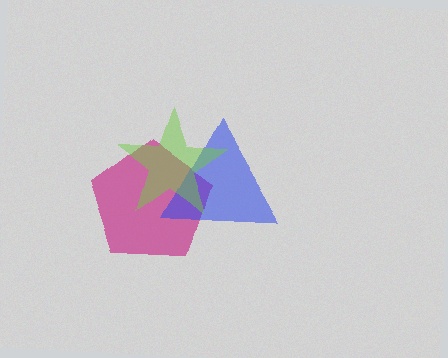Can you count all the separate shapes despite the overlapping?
Yes, there are 3 separate shapes.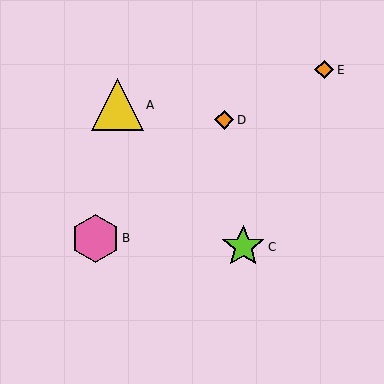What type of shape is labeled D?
Shape D is an orange diamond.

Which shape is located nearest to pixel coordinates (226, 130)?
The orange diamond (labeled D) at (224, 120) is nearest to that location.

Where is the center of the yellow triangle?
The center of the yellow triangle is at (117, 105).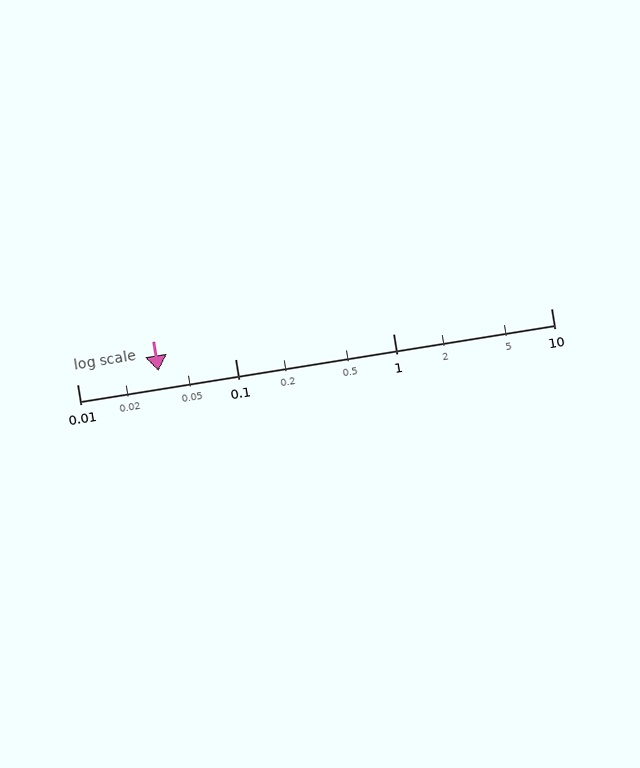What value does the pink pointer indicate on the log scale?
The pointer indicates approximately 0.033.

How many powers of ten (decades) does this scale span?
The scale spans 3 decades, from 0.01 to 10.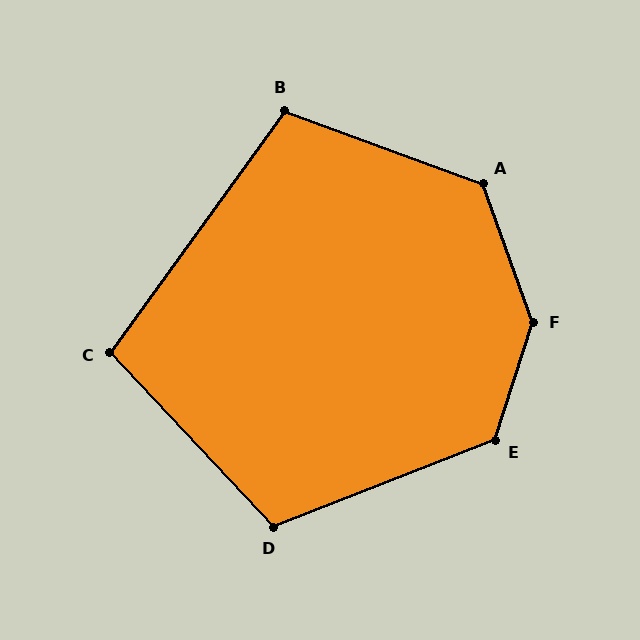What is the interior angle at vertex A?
Approximately 130 degrees (obtuse).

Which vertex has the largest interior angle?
F, at approximately 143 degrees.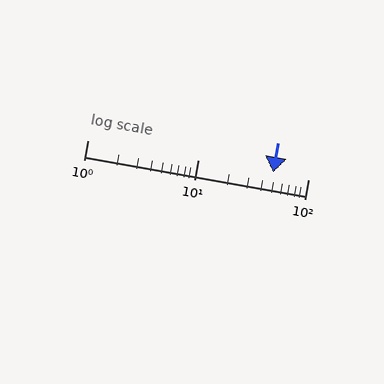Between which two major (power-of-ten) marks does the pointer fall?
The pointer is between 10 and 100.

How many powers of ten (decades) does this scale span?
The scale spans 2 decades, from 1 to 100.